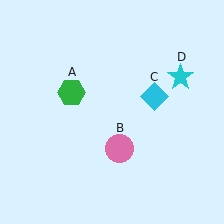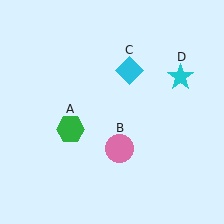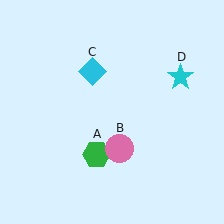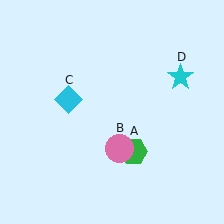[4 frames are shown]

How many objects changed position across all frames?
2 objects changed position: green hexagon (object A), cyan diamond (object C).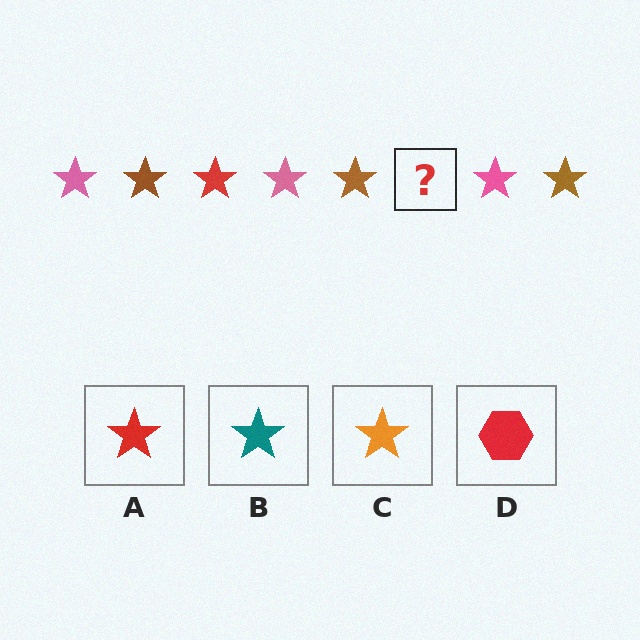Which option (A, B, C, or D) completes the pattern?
A.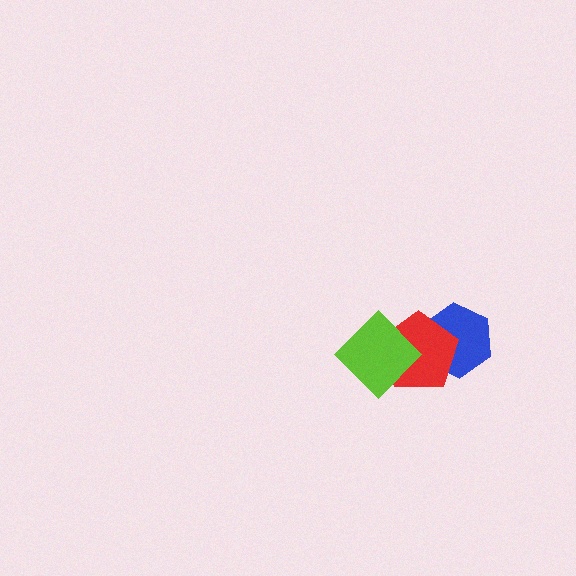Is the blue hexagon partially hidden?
Yes, it is partially covered by another shape.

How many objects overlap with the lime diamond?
1 object overlaps with the lime diamond.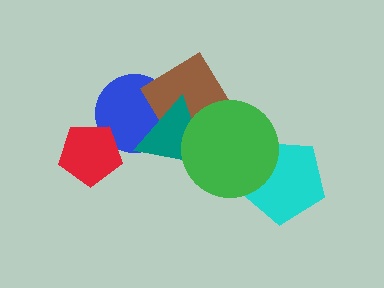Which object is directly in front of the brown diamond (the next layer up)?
The teal triangle is directly in front of the brown diamond.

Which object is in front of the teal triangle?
The green circle is in front of the teal triangle.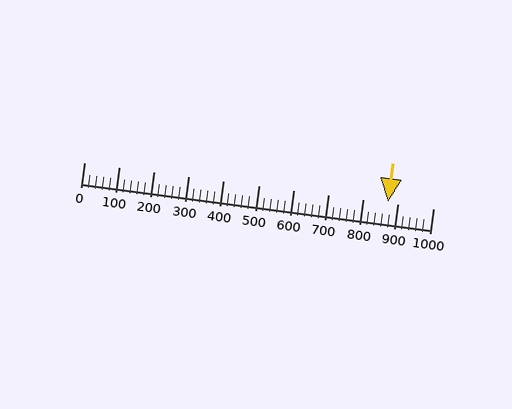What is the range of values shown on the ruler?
The ruler shows values from 0 to 1000.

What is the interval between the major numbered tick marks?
The major tick marks are spaced 100 units apart.